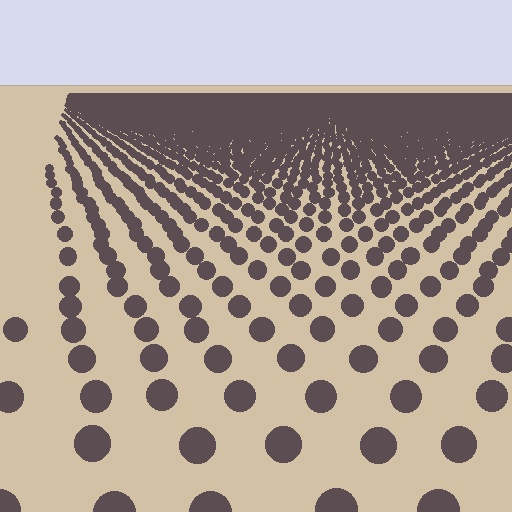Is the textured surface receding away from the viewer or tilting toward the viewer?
The surface is receding away from the viewer. Texture elements get smaller and denser toward the top.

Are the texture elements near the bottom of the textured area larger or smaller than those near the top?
Larger. Near the bottom, elements are closer to the viewer and appear at a bigger on-screen size.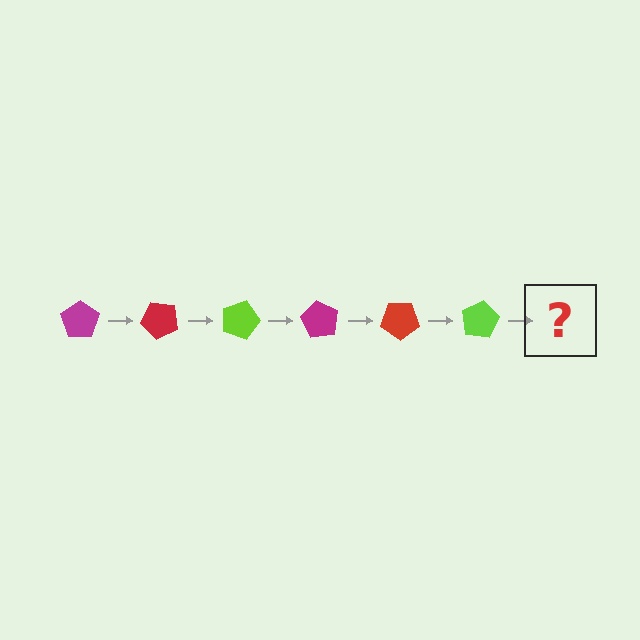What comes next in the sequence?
The next element should be a magenta pentagon, rotated 270 degrees from the start.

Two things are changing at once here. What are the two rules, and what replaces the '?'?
The two rules are that it rotates 45 degrees each step and the color cycles through magenta, red, and lime. The '?' should be a magenta pentagon, rotated 270 degrees from the start.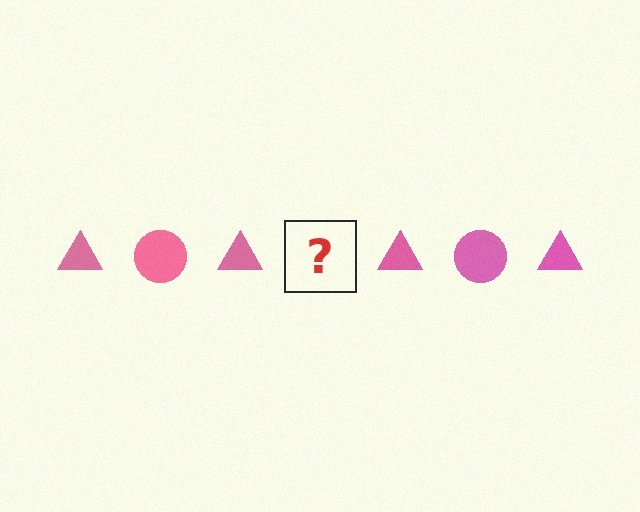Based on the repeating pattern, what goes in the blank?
The blank should be a pink circle.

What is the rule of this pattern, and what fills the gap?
The rule is that the pattern cycles through triangle, circle shapes in pink. The gap should be filled with a pink circle.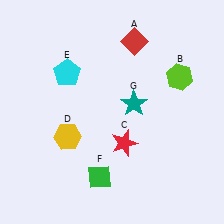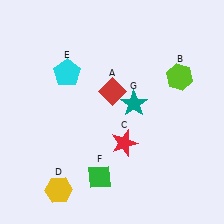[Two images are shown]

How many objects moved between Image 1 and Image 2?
2 objects moved between the two images.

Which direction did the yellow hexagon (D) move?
The yellow hexagon (D) moved down.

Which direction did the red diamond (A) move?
The red diamond (A) moved down.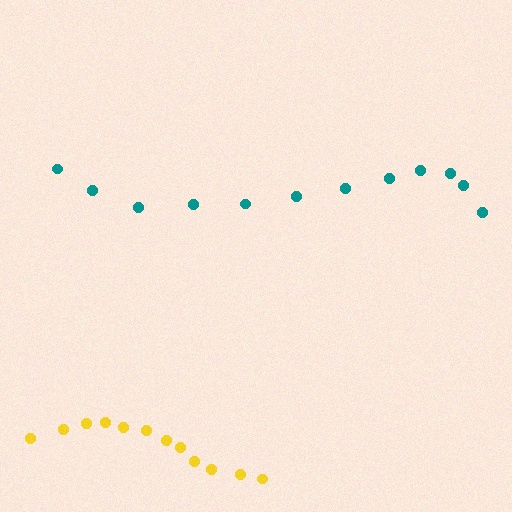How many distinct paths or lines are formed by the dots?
There are 2 distinct paths.